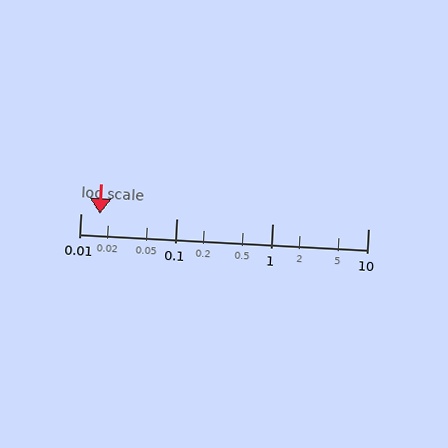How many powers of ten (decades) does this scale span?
The scale spans 3 decades, from 0.01 to 10.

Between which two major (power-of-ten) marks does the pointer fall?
The pointer is between 0.01 and 0.1.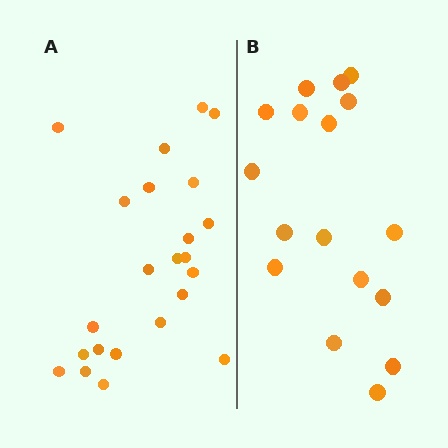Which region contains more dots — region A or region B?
Region A (the left region) has more dots.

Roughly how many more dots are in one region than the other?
Region A has about 6 more dots than region B.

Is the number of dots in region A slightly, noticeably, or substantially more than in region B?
Region A has noticeably more, but not dramatically so. The ratio is roughly 1.4 to 1.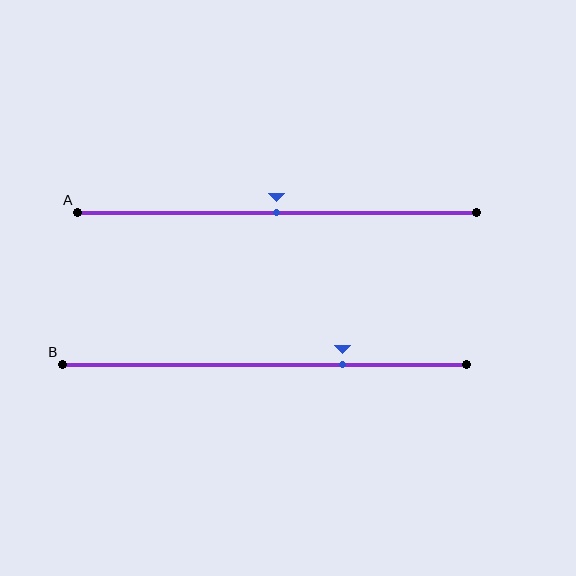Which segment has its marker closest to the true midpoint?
Segment A has its marker closest to the true midpoint.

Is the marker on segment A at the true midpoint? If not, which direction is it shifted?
Yes, the marker on segment A is at the true midpoint.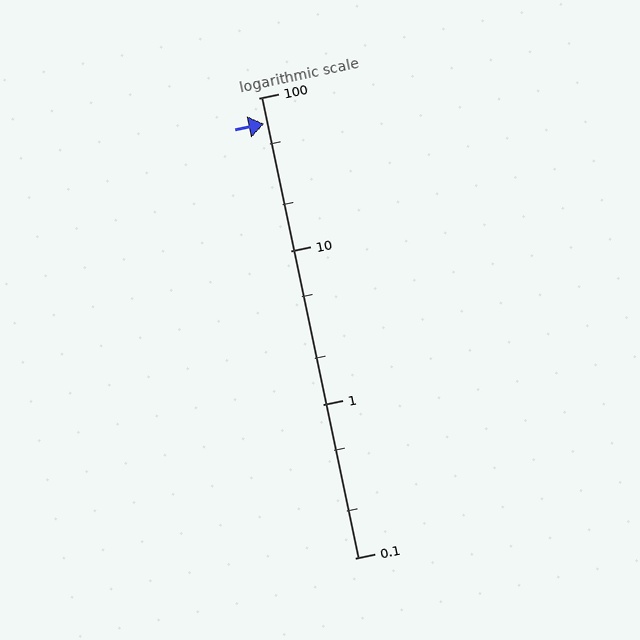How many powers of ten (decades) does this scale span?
The scale spans 3 decades, from 0.1 to 100.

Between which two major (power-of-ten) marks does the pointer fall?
The pointer is between 10 and 100.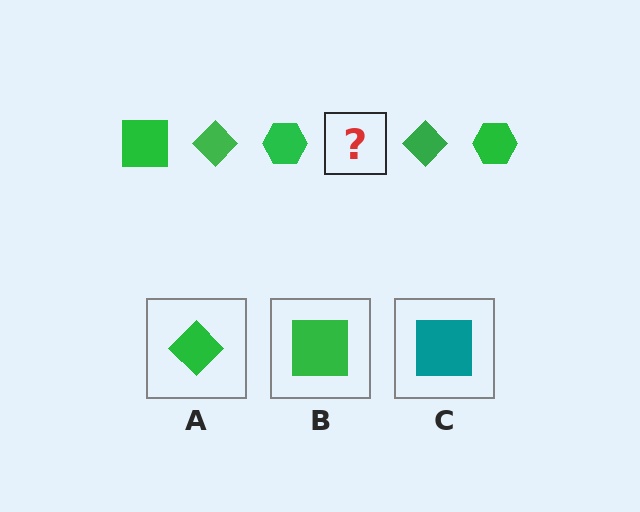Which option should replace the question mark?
Option B.